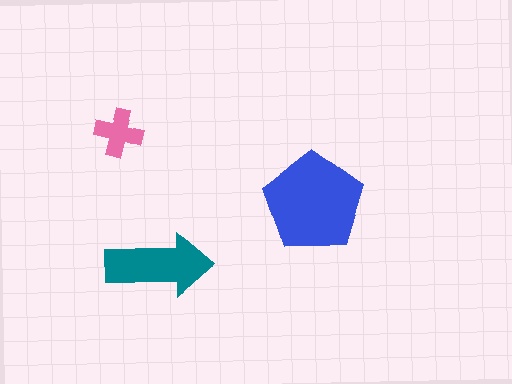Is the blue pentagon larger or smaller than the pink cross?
Larger.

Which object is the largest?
The blue pentagon.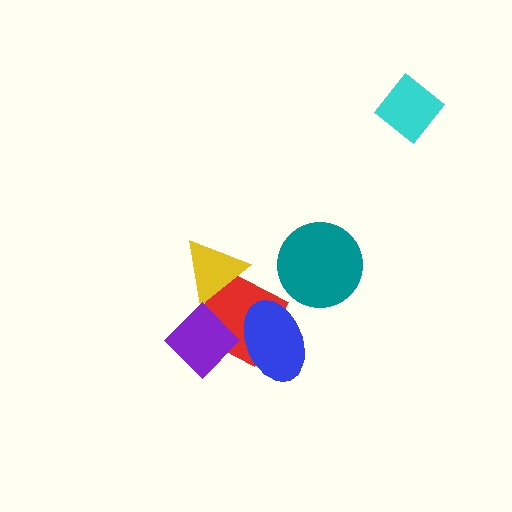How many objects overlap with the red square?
3 objects overlap with the red square.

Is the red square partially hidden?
Yes, it is partially covered by another shape.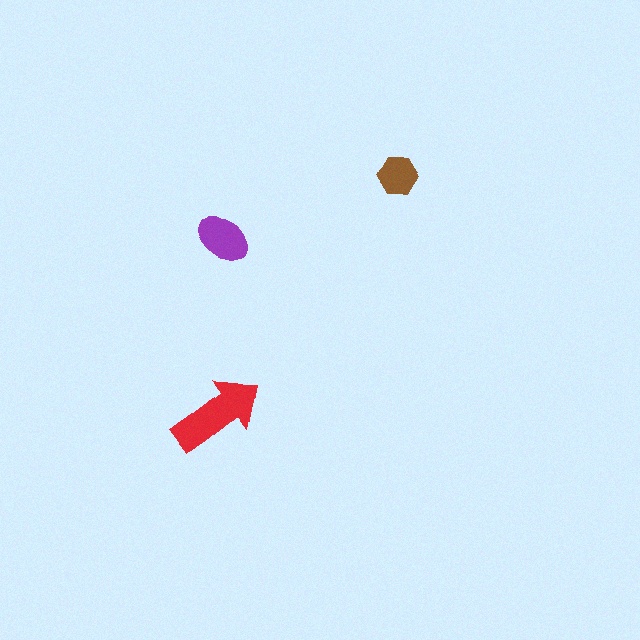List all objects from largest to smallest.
The red arrow, the purple ellipse, the brown hexagon.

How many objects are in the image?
There are 3 objects in the image.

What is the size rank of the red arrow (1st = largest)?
1st.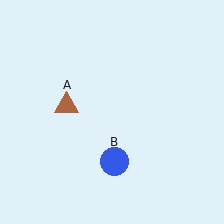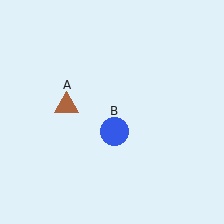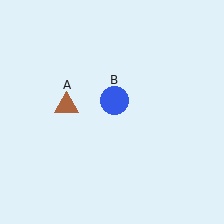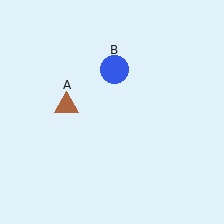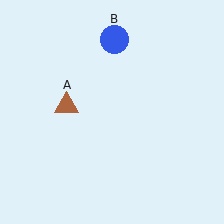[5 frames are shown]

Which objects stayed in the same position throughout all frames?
Brown triangle (object A) remained stationary.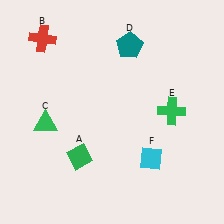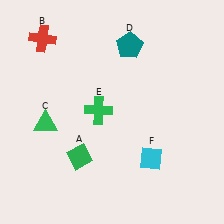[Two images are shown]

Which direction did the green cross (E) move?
The green cross (E) moved left.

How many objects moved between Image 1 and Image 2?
1 object moved between the two images.